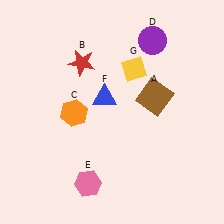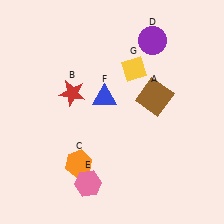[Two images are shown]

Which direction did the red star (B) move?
The red star (B) moved down.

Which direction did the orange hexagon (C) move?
The orange hexagon (C) moved down.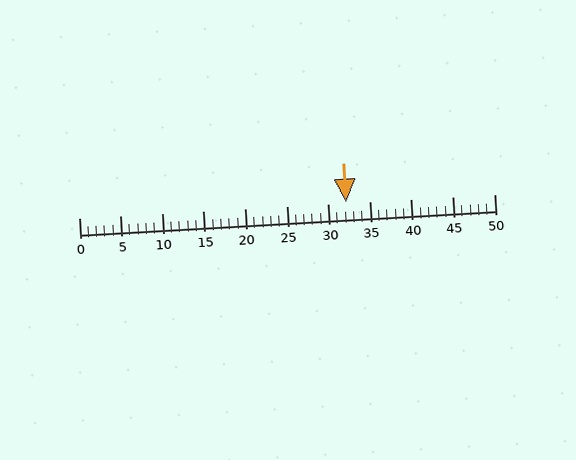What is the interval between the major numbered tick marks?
The major tick marks are spaced 5 units apart.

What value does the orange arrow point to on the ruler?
The orange arrow points to approximately 32.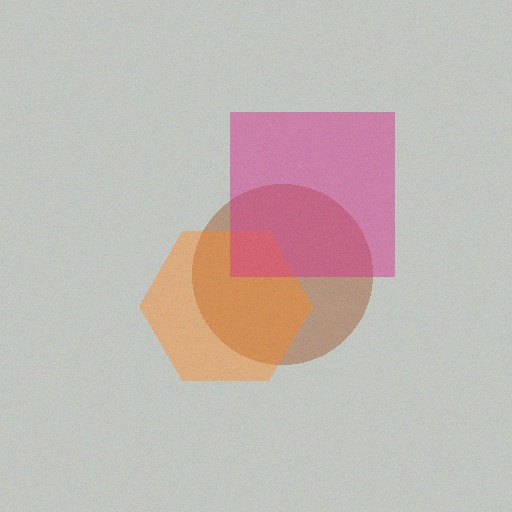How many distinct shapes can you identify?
There are 3 distinct shapes: a brown circle, an orange hexagon, a magenta square.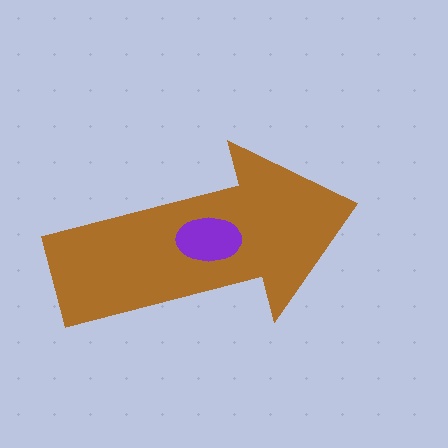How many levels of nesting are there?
2.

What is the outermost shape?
The brown arrow.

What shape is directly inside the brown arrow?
The purple ellipse.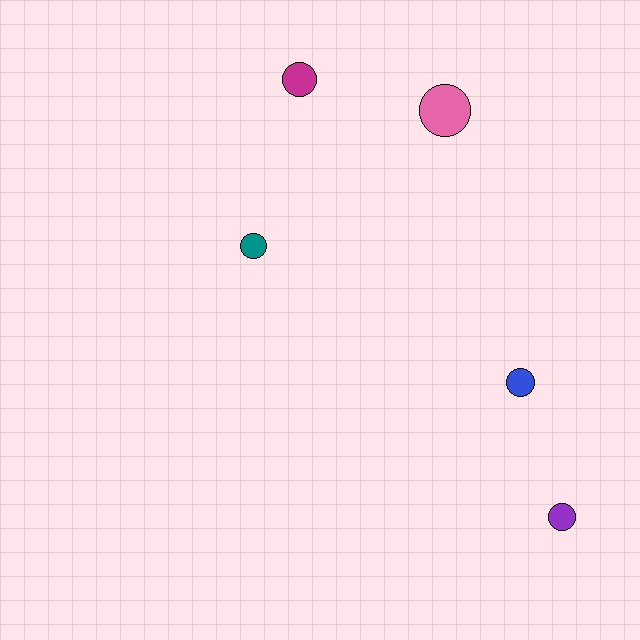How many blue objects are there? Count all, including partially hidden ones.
There is 1 blue object.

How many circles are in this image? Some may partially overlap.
There are 5 circles.